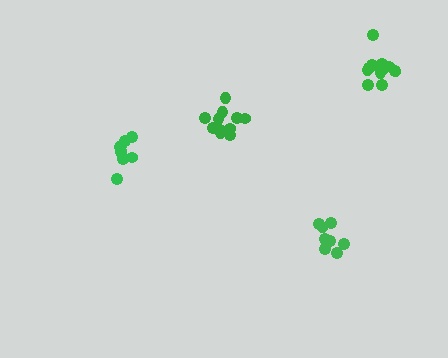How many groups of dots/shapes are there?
There are 4 groups.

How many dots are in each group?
Group 1: 11 dots, Group 2: 13 dots, Group 3: 9 dots, Group 4: 8 dots (41 total).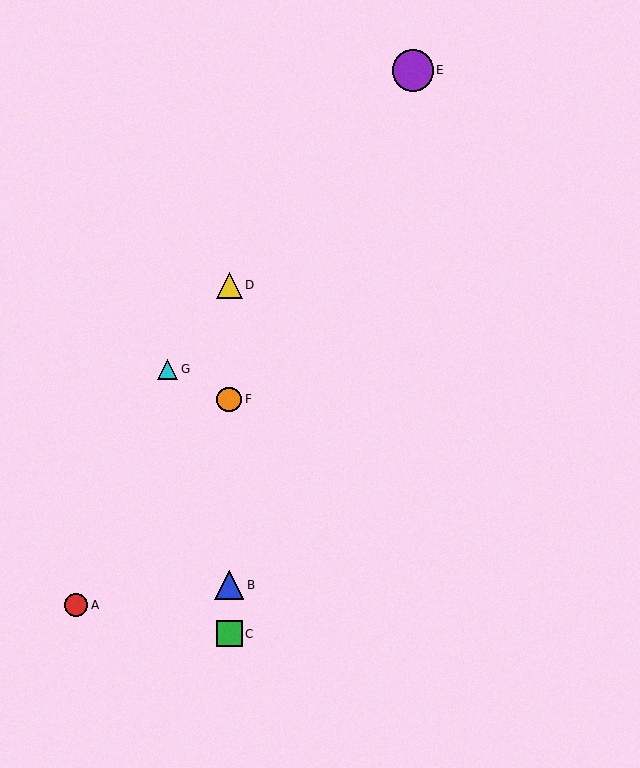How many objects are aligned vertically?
4 objects (B, C, D, F) are aligned vertically.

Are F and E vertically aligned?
No, F is at x≈229 and E is at x≈413.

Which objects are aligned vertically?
Objects B, C, D, F are aligned vertically.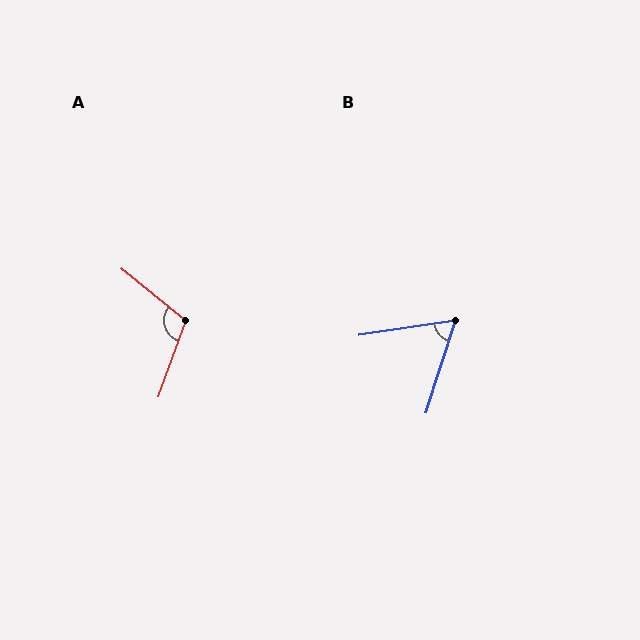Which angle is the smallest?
B, at approximately 64 degrees.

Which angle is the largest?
A, at approximately 109 degrees.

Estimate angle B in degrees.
Approximately 64 degrees.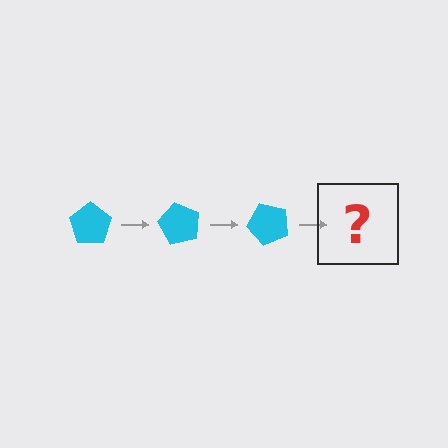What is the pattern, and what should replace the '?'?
The pattern is that the pentagon rotates 60 degrees each step. The '?' should be a cyan pentagon rotated 180 degrees.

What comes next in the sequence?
The next element should be a cyan pentagon rotated 180 degrees.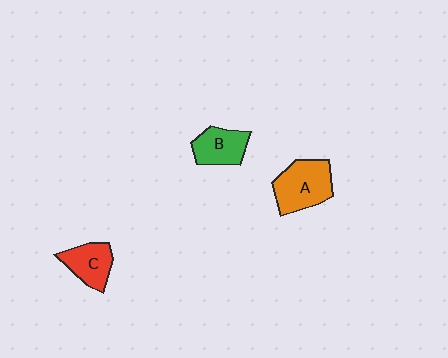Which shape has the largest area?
Shape A (orange).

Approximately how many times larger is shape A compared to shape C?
Approximately 1.4 times.